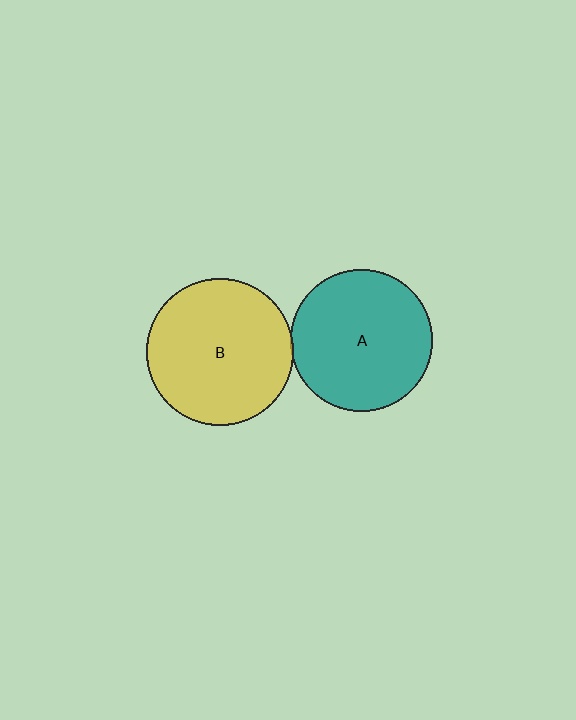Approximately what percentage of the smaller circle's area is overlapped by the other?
Approximately 5%.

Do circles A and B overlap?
Yes.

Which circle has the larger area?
Circle B (yellow).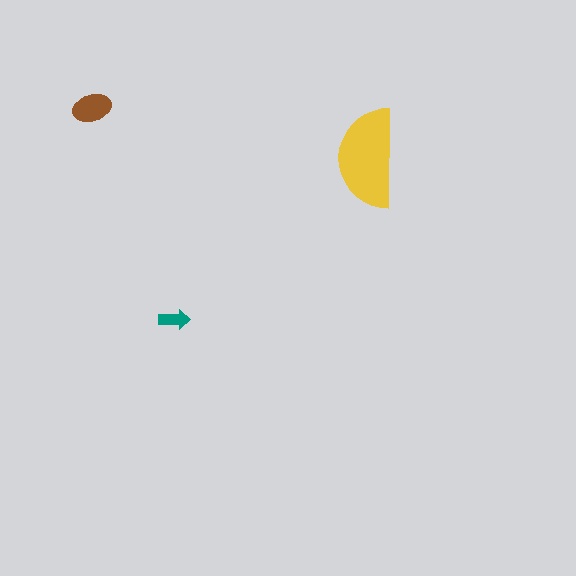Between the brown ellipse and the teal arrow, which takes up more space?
The brown ellipse.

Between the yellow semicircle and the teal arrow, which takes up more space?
The yellow semicircle.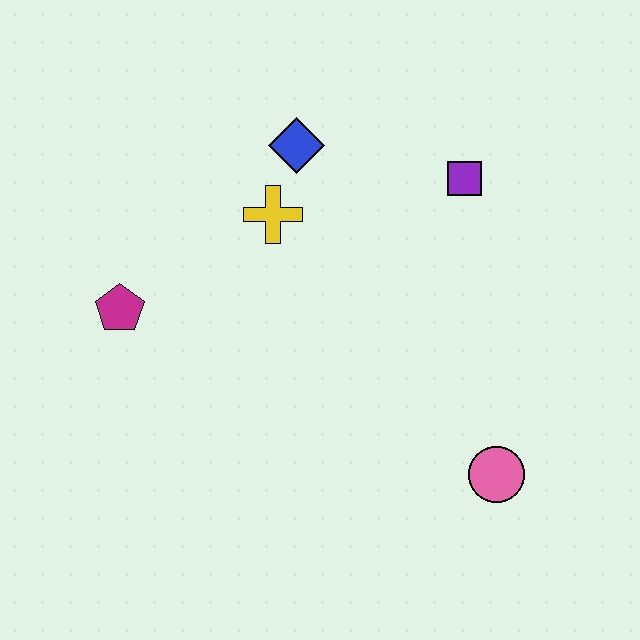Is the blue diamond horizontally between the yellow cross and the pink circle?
Yes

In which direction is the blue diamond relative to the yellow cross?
The blue diamond is above the yellow cross.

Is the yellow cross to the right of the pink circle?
No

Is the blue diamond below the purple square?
No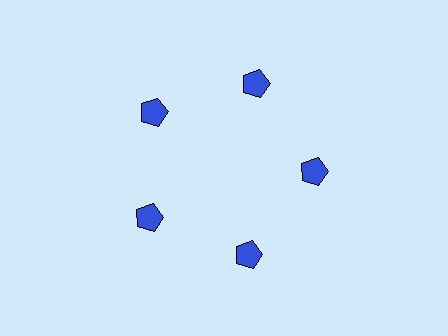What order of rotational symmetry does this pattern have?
This pattern has 5-fold rotational symmetry.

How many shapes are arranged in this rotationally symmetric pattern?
There are 5 shapes, arranged in 5 groups of 1.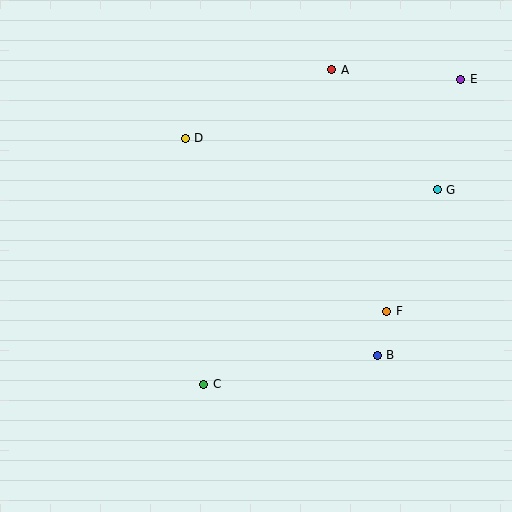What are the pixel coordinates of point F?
Point F is at (387, 312).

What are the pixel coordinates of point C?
Point C is at (204, 384).